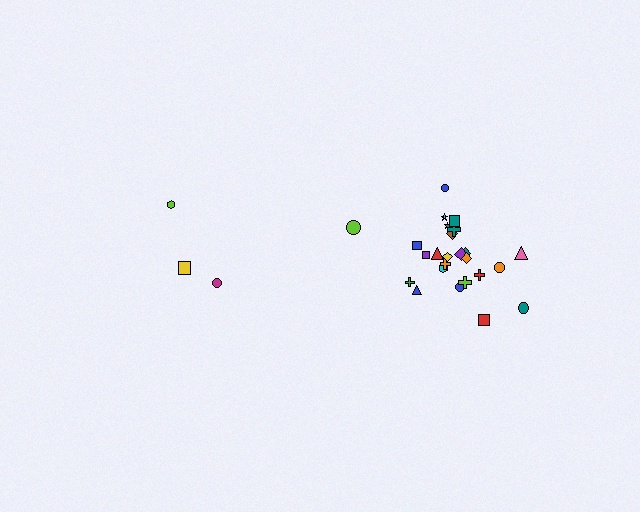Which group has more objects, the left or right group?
The right group.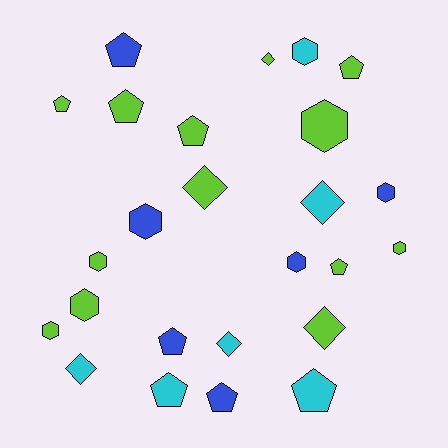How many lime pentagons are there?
There are 5 lime pentagons.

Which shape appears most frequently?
Pentagon, with 10 objects.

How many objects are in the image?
There are 25 objects.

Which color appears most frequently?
Lime, with 13 objects.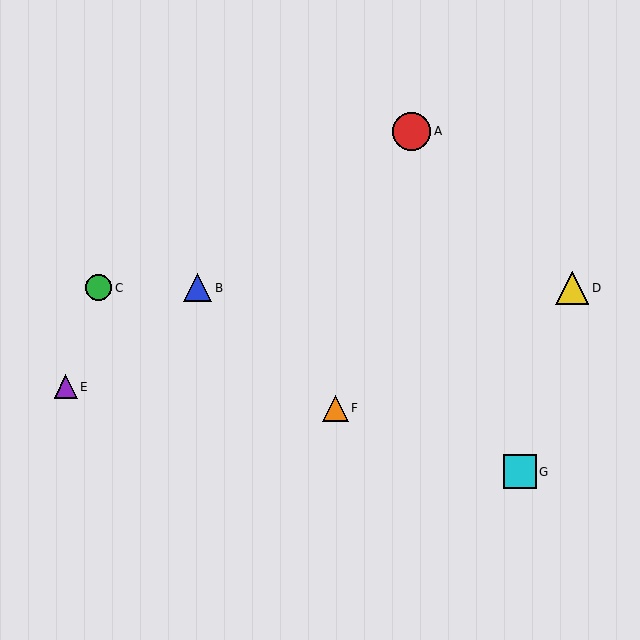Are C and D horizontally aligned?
Yes, both are at y≈288.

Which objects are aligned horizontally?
Objects B, C, D are aligned horizontally.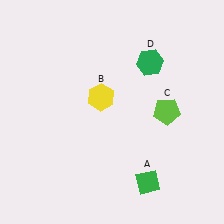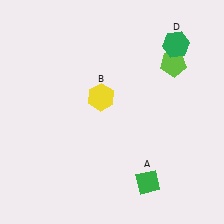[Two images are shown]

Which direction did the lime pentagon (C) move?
The lime pentagon (C) moved up.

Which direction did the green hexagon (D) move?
The green hexagon (D) moved right.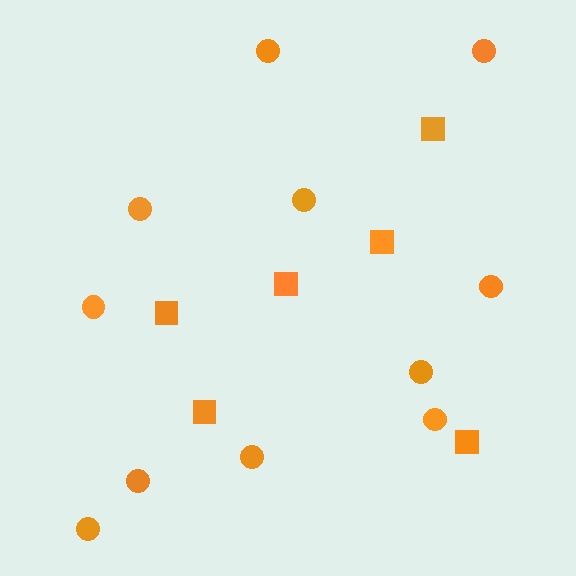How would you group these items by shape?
There are 2 groups: one group of squares (6) and one group of circles (11).